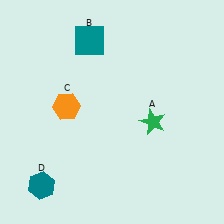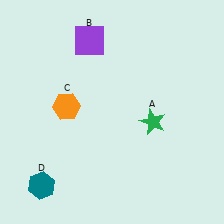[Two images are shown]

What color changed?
The square (B) changed from teal in Image 1 to purple in Image 2.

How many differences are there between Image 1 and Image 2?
There is 1 difference between the two images.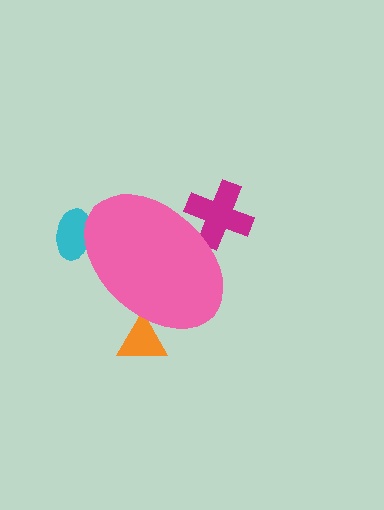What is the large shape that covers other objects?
A pink ellipse.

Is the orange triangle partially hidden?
Yes, the orange triangle is partially hidden behind the pink ellipse.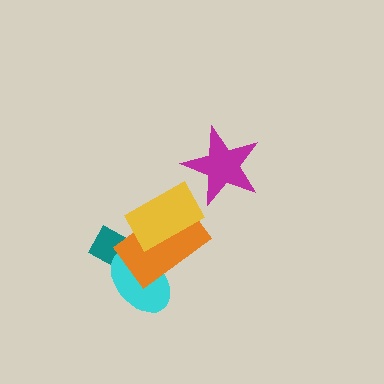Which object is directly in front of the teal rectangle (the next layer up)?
The cyan ellipse is directly in front of the teal rectangle.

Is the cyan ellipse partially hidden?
Yes, it is partially covered by another shape.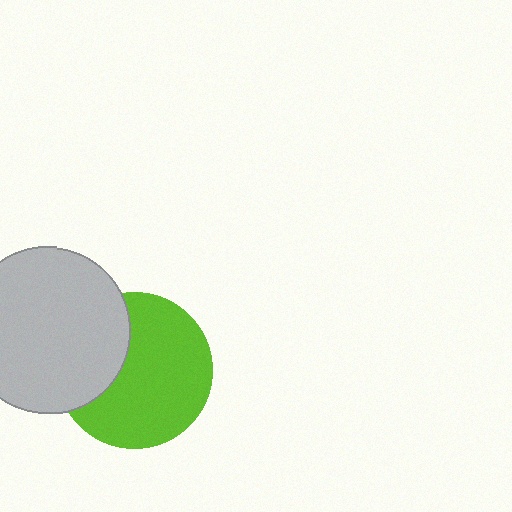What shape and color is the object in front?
The object in front is a light gray circle.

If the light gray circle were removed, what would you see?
You would see the complete lime circle.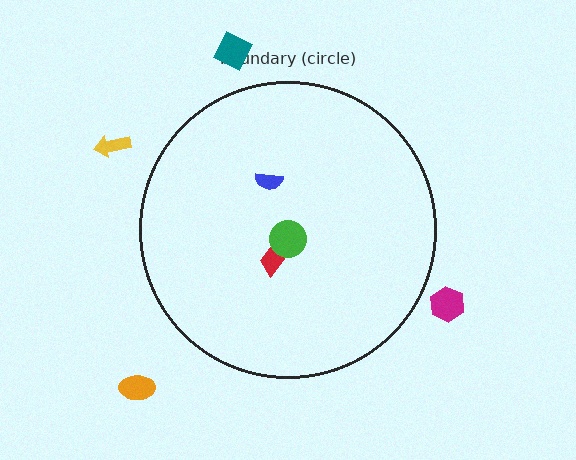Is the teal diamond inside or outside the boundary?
Outside.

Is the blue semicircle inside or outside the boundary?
Inside.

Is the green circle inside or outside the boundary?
Inside.